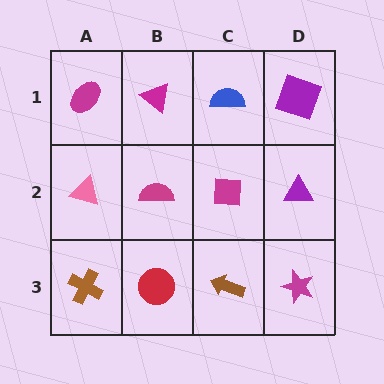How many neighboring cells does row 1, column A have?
2.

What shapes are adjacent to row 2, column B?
A magenta triangle (row 1, column B), a red circle (row 3, column B), a pink triangle (row 2, column A), a magenta square (row 2, column C).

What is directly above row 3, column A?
A pink triangle.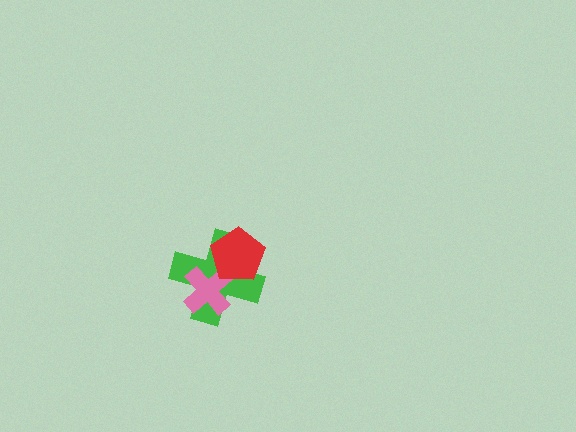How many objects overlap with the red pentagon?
2 objects overlap with the red pentagon.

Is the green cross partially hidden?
Yes, it is partially covered by another shape.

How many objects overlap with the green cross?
2 objects overlap with the green cross.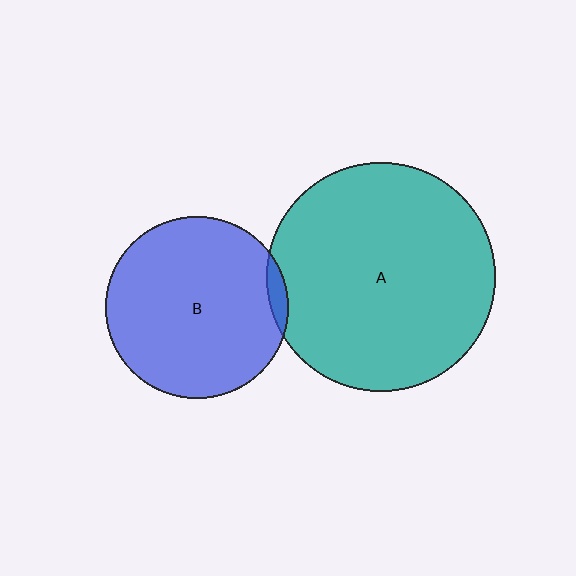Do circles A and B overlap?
Yes.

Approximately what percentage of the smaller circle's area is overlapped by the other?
Approximately 5%.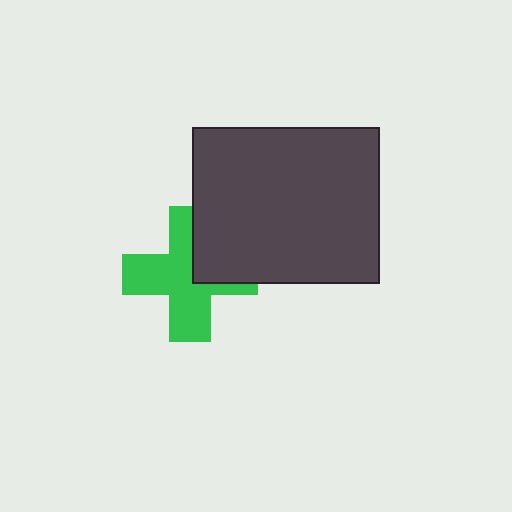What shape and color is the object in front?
The object in front is a dark gray rectangle.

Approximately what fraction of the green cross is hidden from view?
Roughly 30% of the green cross is hidden behind the dark gray rectangle.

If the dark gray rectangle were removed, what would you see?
You would see the complete green cross.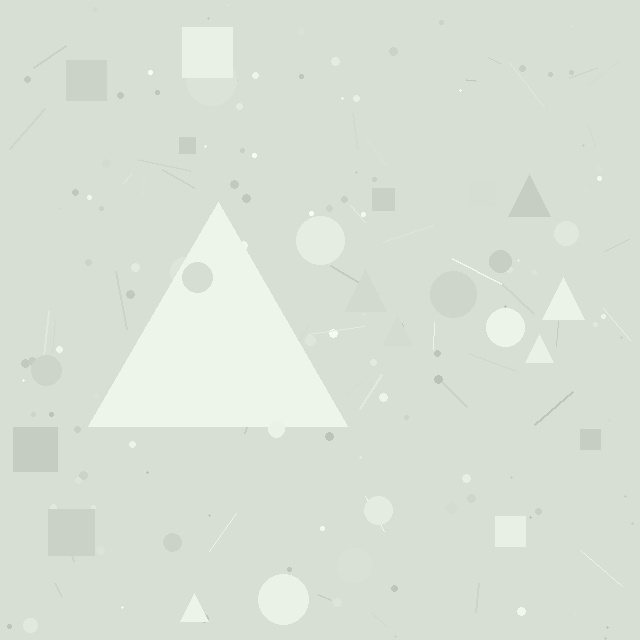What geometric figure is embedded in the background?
A triangle is embedded in the background.